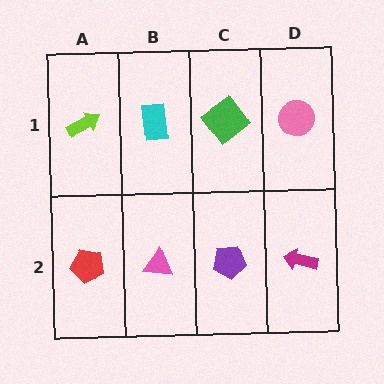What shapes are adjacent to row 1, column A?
A red pentagon (row 2, column A), a cyan rectangle (row 1, column B).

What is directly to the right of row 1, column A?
A cyan rectangle.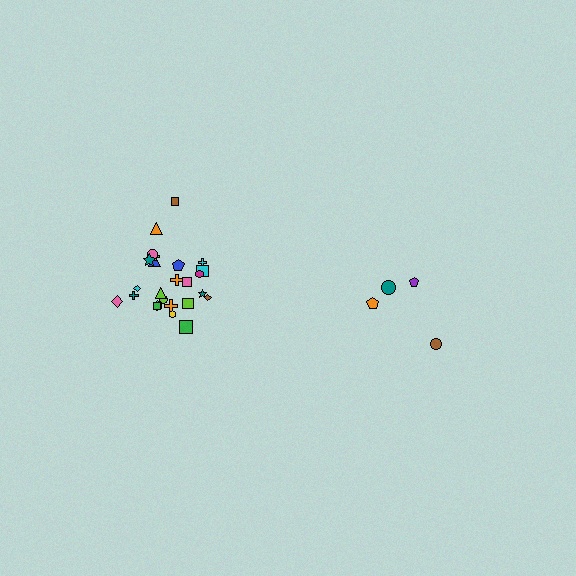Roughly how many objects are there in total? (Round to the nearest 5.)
Roughly 30 objects in total.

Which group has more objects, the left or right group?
The left group.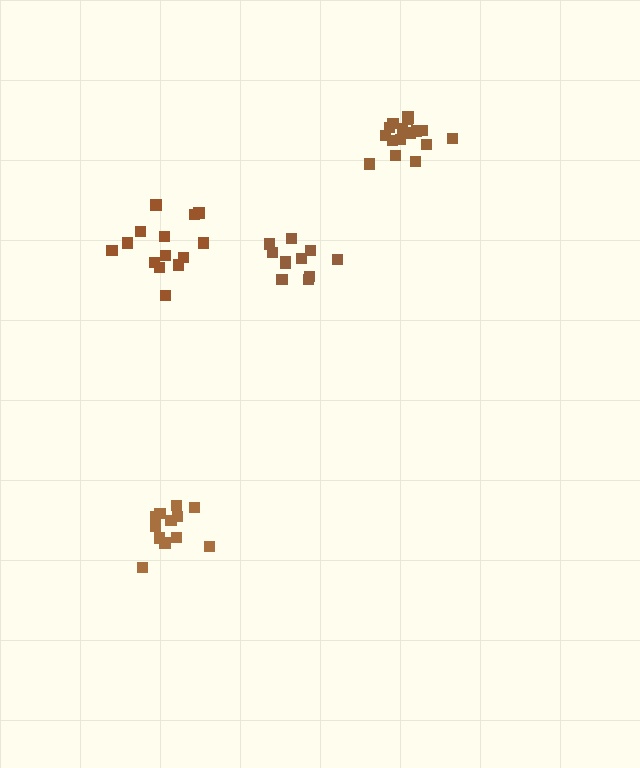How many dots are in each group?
Group 1: 17 dots, Group 2: 11 dots, Group 3: 12 dots, Group 4: 14 dots (54 total).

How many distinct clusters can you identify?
There are 4 distinct clusters.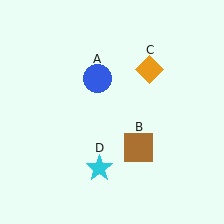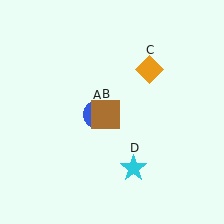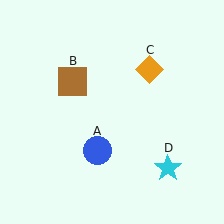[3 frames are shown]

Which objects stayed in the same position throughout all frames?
Orange diamond (object C) remained stationary.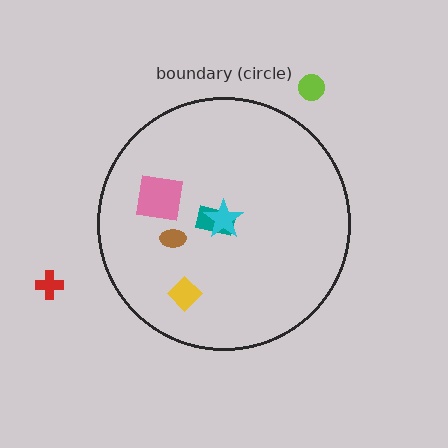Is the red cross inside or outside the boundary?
Outside.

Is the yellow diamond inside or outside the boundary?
Inside.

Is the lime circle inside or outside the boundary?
Outside.